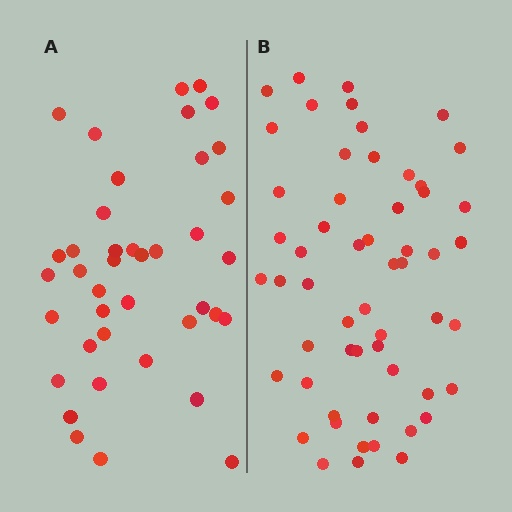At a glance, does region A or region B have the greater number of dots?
Region B (the right region) has more dots.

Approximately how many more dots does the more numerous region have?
Region B has approximately 15 more dots than region A.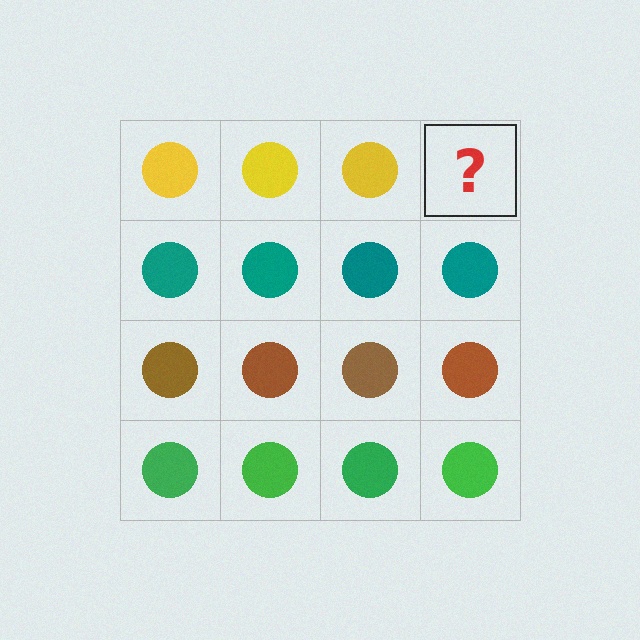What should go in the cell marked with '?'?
The missing cell should contain a yellow circle.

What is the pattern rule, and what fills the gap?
The rule is that each row has a consistent color. The gap should be filled with a yellow circle.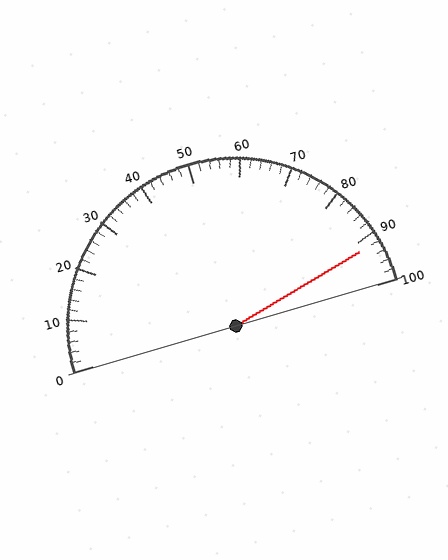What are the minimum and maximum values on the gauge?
The gauge ranges from 0 to 100.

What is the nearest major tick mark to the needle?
The nearest major tick mark is 90.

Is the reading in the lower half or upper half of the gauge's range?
The reading is in the upper half of the range (0 to 100).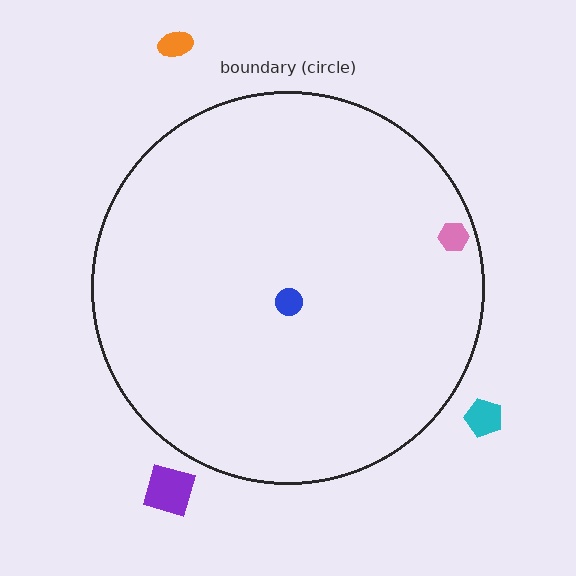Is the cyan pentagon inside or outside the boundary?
Outside.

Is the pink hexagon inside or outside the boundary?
Inside.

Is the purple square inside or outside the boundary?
Outside.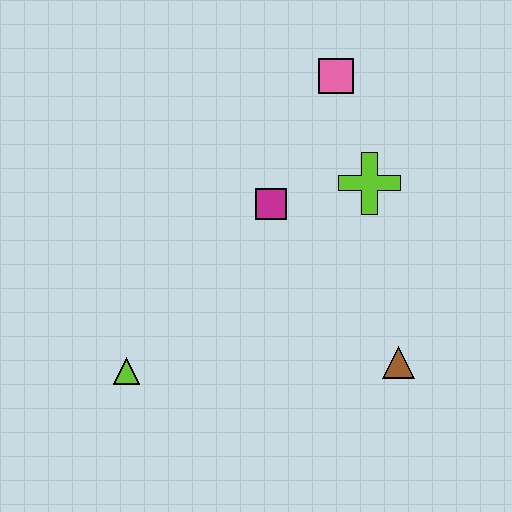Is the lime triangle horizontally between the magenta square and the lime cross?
No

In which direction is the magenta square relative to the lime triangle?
The magenta square is above the lime triangle.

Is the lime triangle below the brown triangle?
Yes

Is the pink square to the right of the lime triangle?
Yes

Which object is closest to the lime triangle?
The magenta square is closest to the lime triangle.